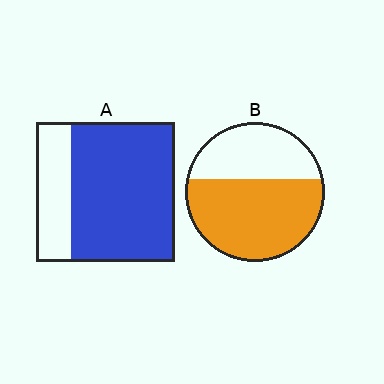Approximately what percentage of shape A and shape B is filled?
A is approximately 75% and B is approximately 60%.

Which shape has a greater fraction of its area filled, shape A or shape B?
Shape A.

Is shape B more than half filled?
Yes.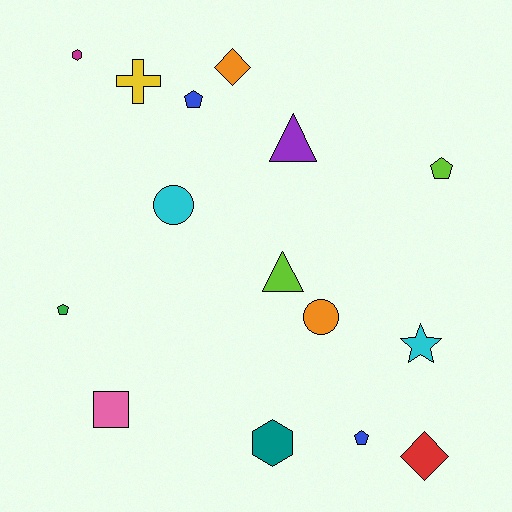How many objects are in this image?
There are 15 objects.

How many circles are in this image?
There are 2 circles.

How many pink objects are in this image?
There is 1 pink object.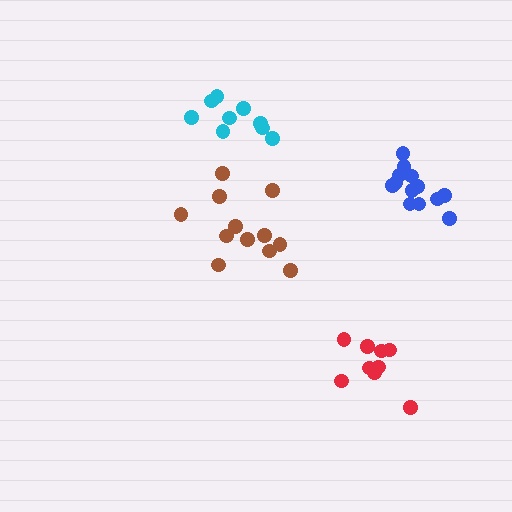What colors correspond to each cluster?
The clusters are colored: cyan, red, brown, blue.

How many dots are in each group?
Group 1: 9 dots, Group 2: 9 dots, Group 3: 12 dots, Group 4: 13 dots (43 total).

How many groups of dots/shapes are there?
There are 4 groups.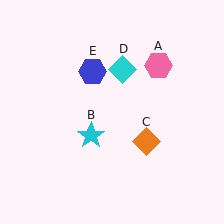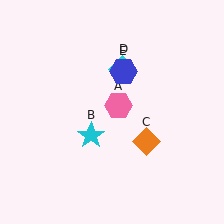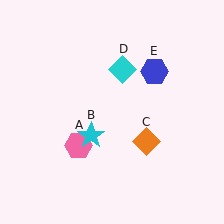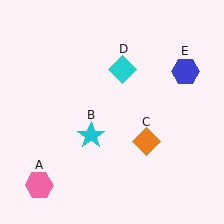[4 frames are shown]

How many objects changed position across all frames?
2 objects changed position: pink hexagon (object A), blue hexagon (object E).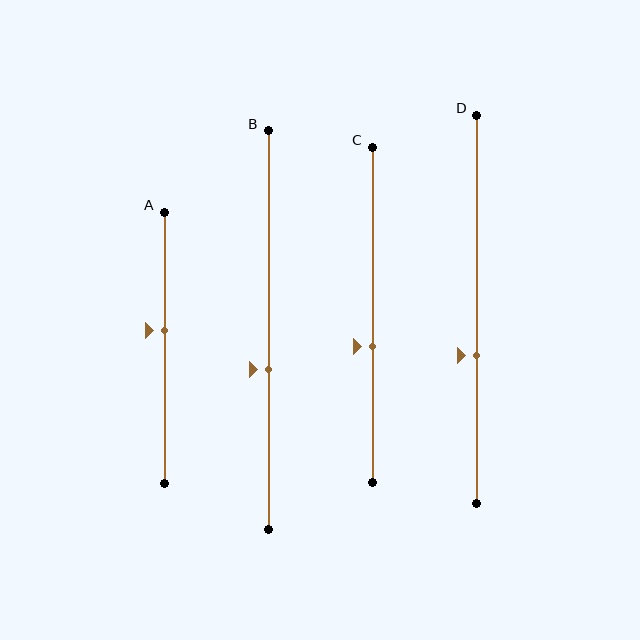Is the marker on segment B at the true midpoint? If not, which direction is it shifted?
No, the marker on segment B is shifted downward by about 10% of the segment length.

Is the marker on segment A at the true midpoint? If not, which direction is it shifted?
No, the marker on segment A is shifted upward by about 6% of the segment length.